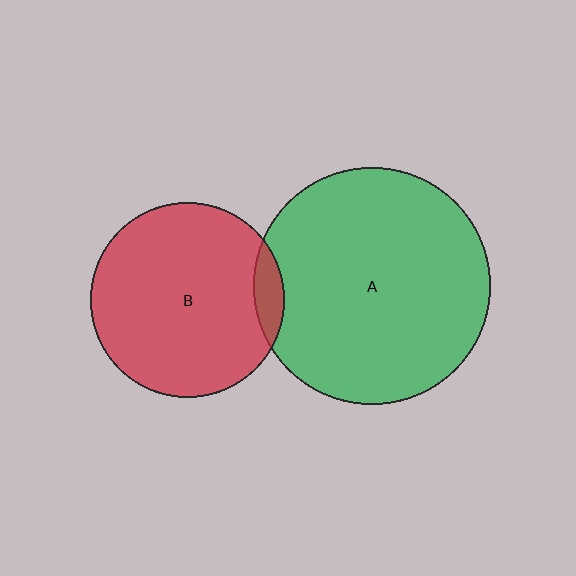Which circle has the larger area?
Circle A (green).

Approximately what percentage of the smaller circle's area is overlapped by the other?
Approximately 10%.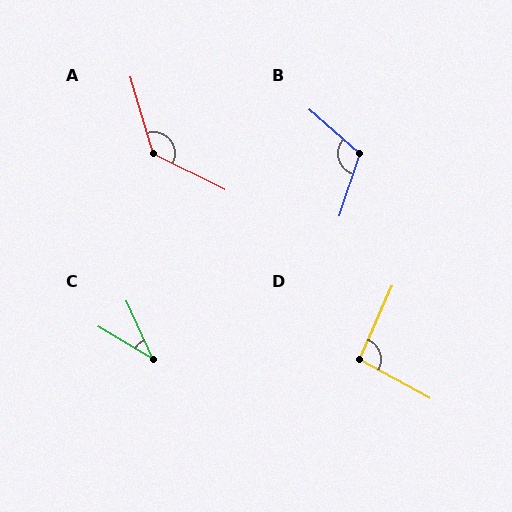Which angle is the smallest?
C, at approximately 35 degrees.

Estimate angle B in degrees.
Approximately 113 degrees.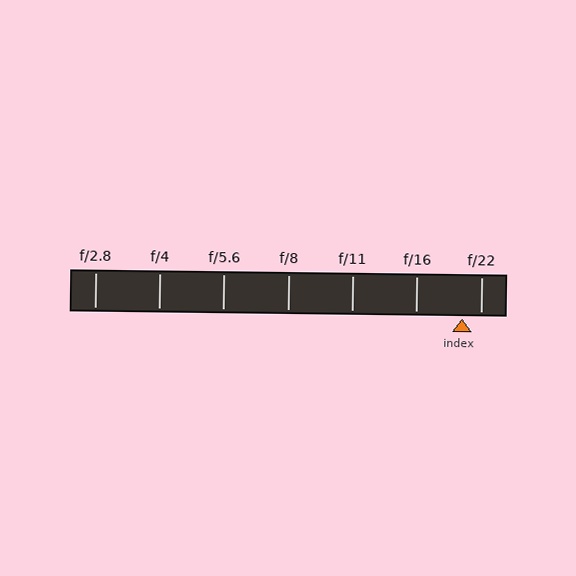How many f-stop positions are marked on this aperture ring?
There are 7 f-stop positions marked.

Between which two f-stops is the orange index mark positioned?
The index mark is between f/16 and f/22.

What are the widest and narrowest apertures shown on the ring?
The widest aperture shown is f/2.8 and the narrowest is f/22.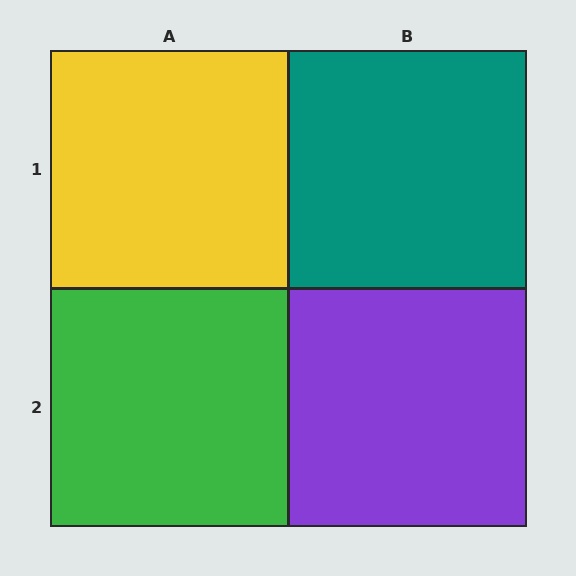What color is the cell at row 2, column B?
Purple.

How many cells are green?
1 cell is green.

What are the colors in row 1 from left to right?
Yellow, teal.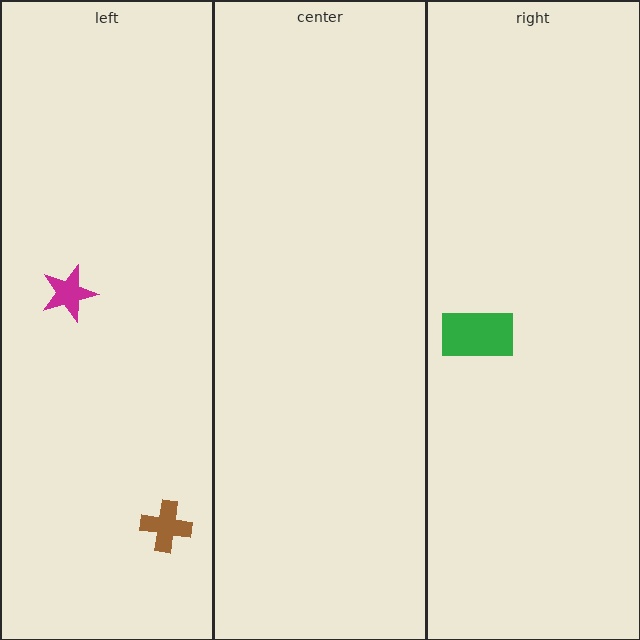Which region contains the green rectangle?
The right region.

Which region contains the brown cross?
The left region.